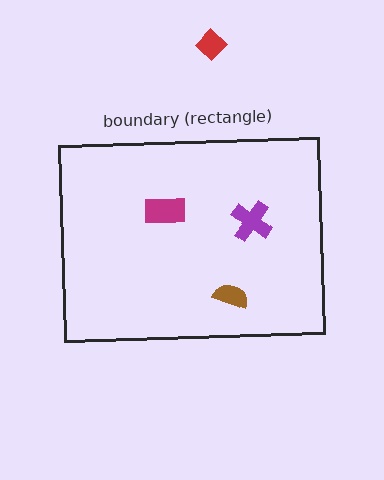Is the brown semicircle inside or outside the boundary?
Inside.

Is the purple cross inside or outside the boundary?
Inside.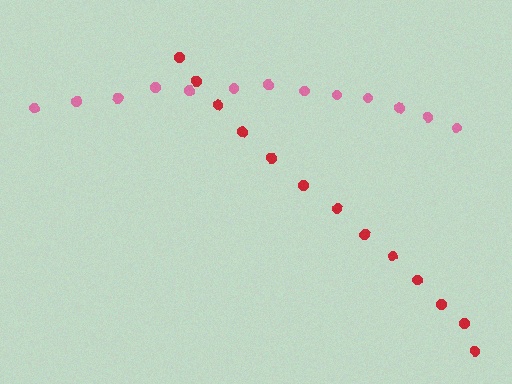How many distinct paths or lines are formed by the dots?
There are 2 distinct paths.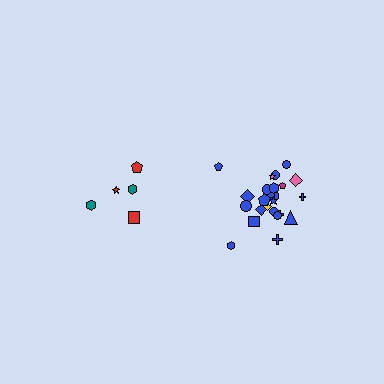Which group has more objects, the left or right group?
The right group.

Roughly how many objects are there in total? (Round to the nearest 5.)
Roughly 30 objects in total.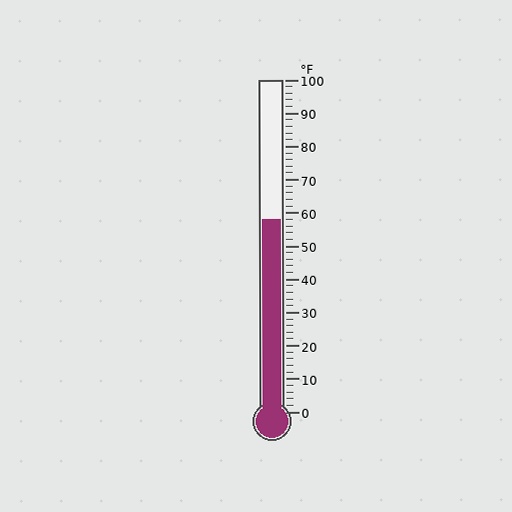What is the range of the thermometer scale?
The thermometer scale ranges from 0°F to 100°F.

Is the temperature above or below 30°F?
The temperature is above 30°F.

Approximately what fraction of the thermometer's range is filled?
The thermometer is filled to approximately 60% of its range.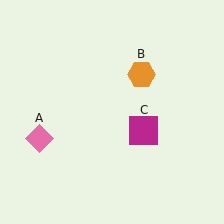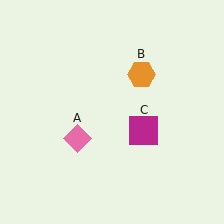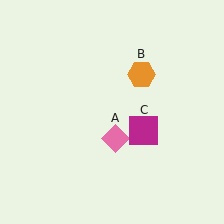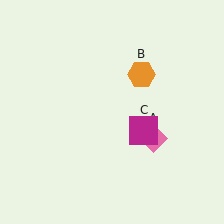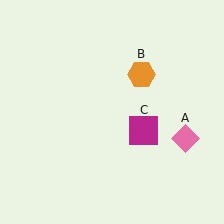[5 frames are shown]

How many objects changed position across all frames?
1 object changed position: pink diamond (object A).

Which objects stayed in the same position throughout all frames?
Orange hexagon (object B) and magenta square (object C) remained stationary.